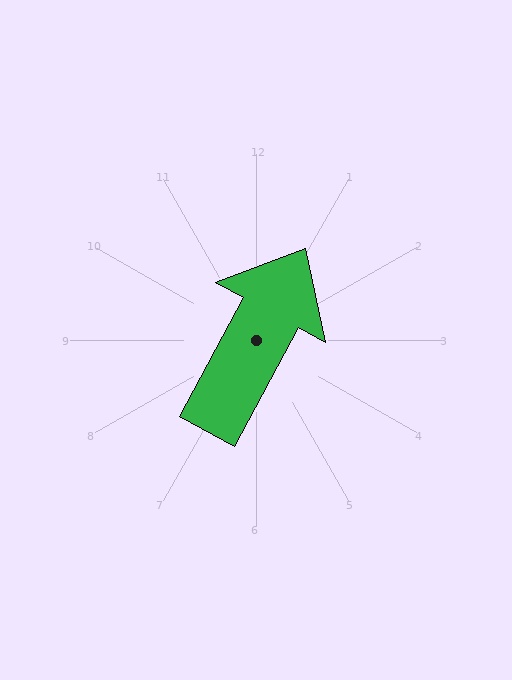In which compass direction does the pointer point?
Northeast.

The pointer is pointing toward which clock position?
Roughly 1 o'clock.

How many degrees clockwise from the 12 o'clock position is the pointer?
Approximately 28 degrees.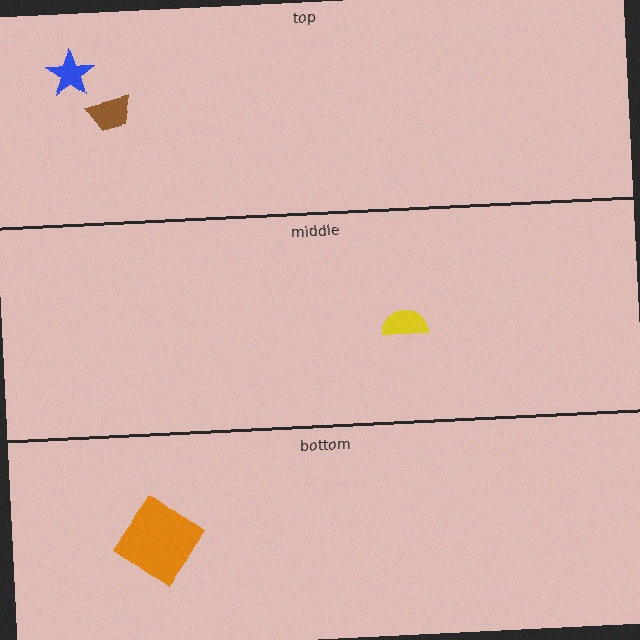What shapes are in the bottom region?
The orange diamond.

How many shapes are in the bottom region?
1.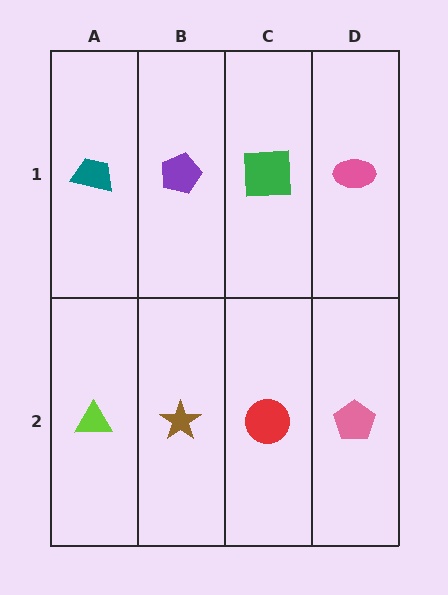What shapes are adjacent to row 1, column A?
A lime triangle (row 2, column A), a purple pentagon (row 1, column B).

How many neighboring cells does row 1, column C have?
3.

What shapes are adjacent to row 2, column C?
A green square (row 1, column C), a brown star (row 2, column B), a pink pentagon (row 2, column D).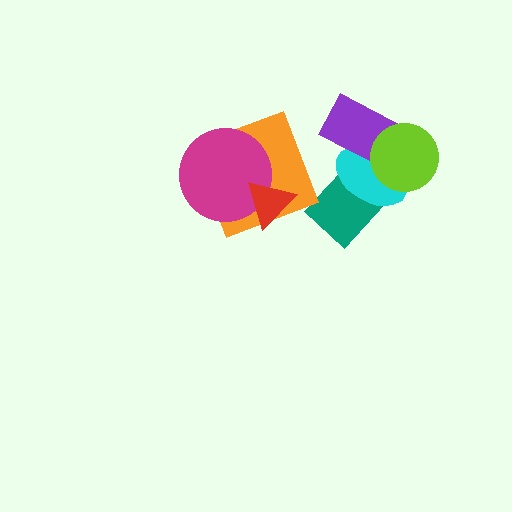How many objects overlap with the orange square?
2 objects overlap with the orange square.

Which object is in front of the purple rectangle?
The lime circle is in front of the purple rectangle.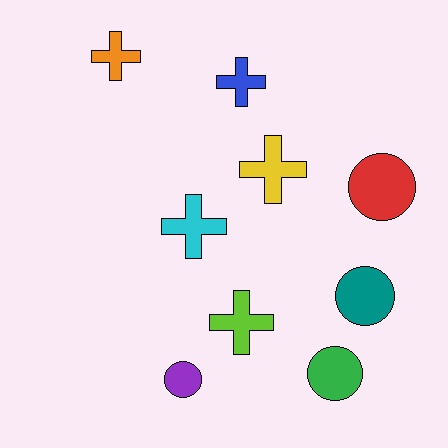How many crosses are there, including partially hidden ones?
There are 5 crosses.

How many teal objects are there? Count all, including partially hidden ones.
There is 1 teal object.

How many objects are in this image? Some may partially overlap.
There are 9 objects.